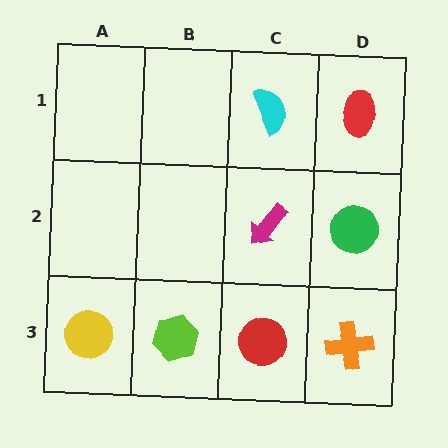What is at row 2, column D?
A green circle.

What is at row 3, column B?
A lime hexagon.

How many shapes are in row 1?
2 shapes.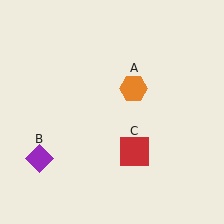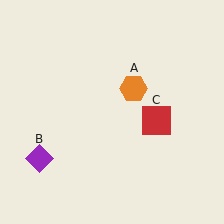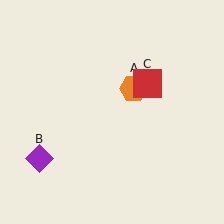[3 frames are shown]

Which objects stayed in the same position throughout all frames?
Orange hexagon (object A) and purple diamond (object B) remained stationary.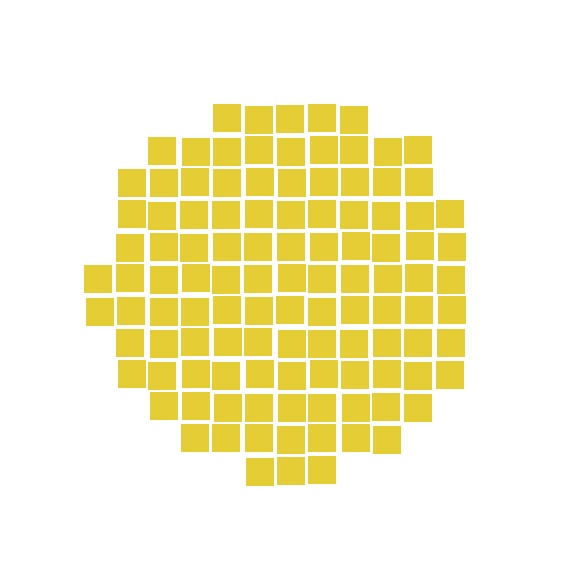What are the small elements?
The small elements are squares.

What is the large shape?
The large shape is a circle.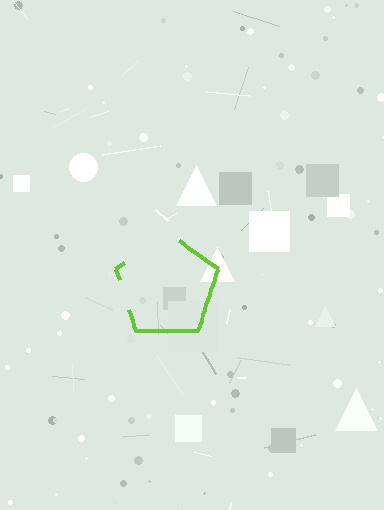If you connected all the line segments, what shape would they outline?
They would outline a pentagon.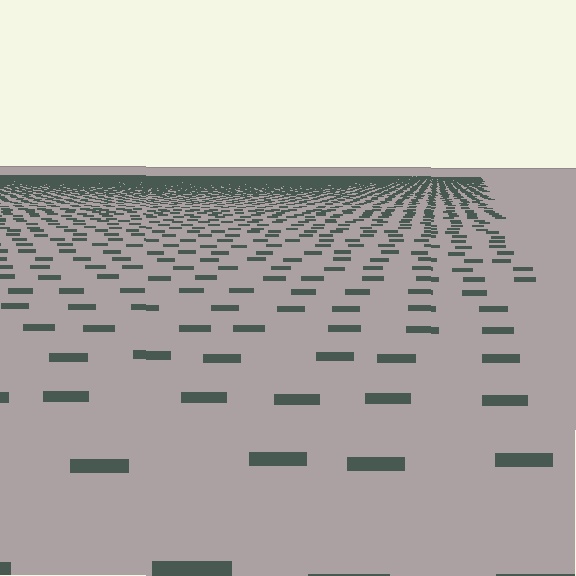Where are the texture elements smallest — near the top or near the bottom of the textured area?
Near the top.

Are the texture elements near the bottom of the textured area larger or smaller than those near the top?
Larger. Near the bottom, elements are closer to the viewer and appear at a bigger on-screen size.